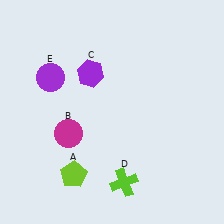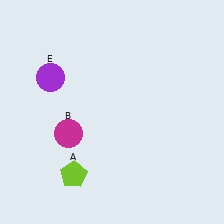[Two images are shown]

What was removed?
The purple hexagon (C), the lime cross (D) were removed in Image 2.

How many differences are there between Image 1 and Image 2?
There are 2 differences between the two images.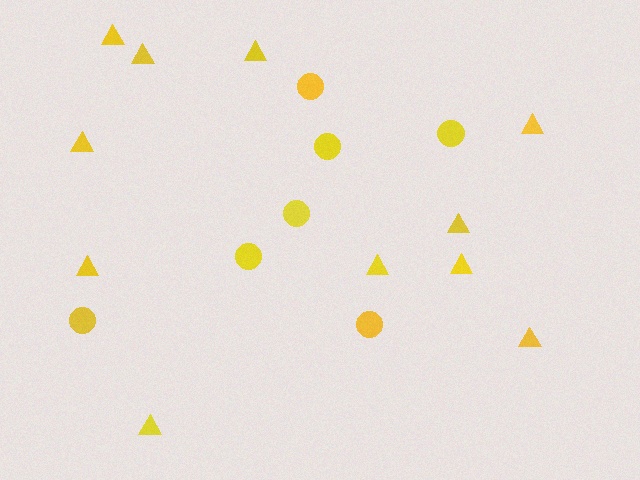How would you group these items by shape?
There are 2 groups: one group of circles (7) and one group of triangles (11).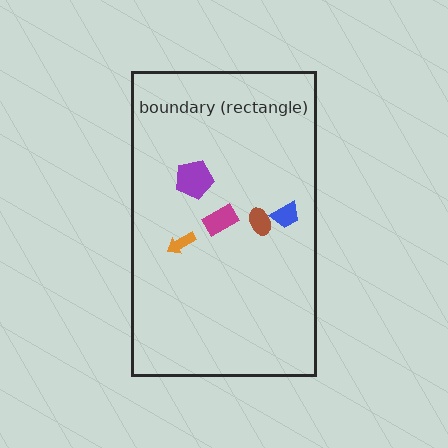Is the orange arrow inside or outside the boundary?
Inside.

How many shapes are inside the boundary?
5 inside, 0 outside.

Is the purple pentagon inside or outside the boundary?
Inside.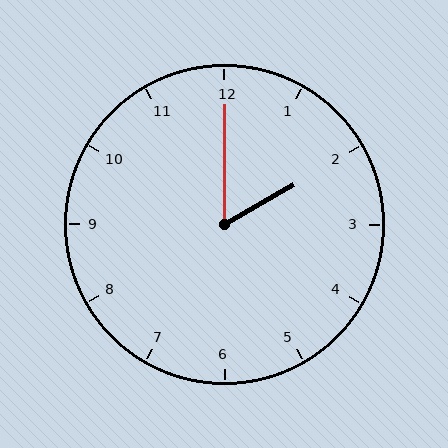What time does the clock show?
2:00.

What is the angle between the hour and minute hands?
Approximately 60 degrees.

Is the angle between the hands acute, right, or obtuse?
It is acute.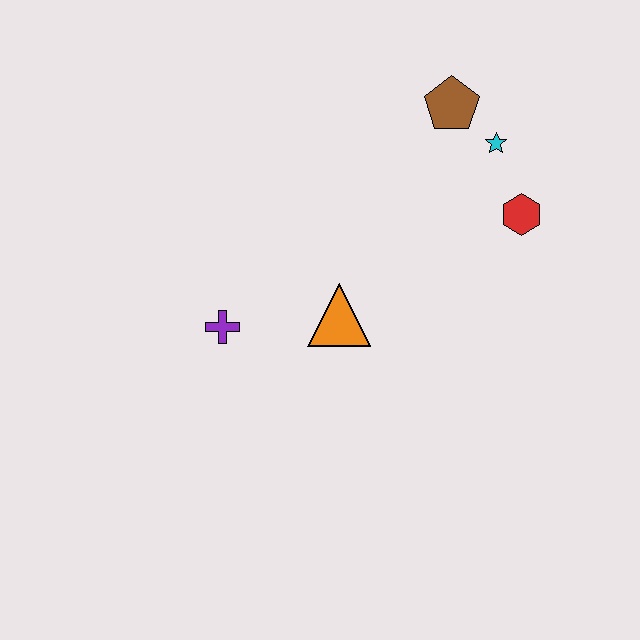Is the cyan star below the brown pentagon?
Yes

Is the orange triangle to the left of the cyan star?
Yes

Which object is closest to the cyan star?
The brown pentagon is closest to the cyan star.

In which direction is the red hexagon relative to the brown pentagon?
The red hexagon is below the brown pentagon.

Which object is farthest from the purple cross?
The cyan star is farthest from the purple cross.